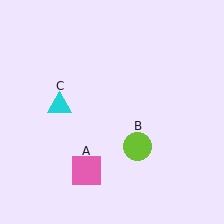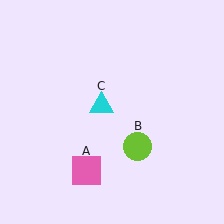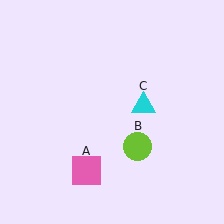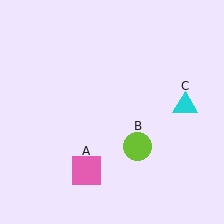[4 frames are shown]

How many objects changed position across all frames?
1 object changed position: cyan triangle (object C).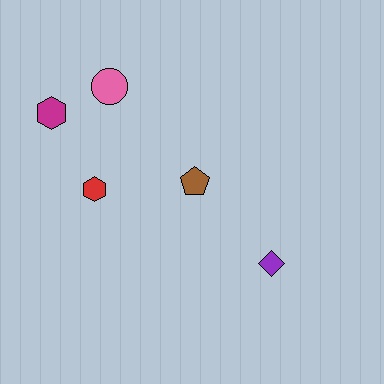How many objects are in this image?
There are 5 objects.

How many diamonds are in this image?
There is 1 diamond.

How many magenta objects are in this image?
There is 1 magenta object.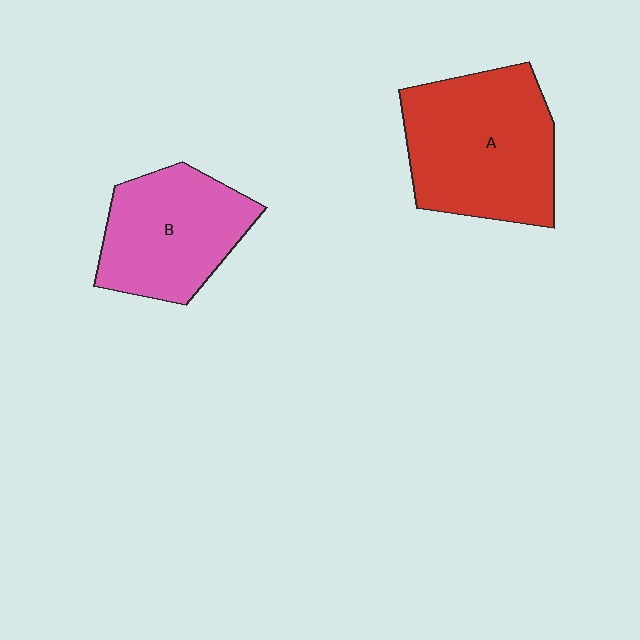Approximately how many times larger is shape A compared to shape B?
Approximately 1.3 times.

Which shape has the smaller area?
Shape B (pink).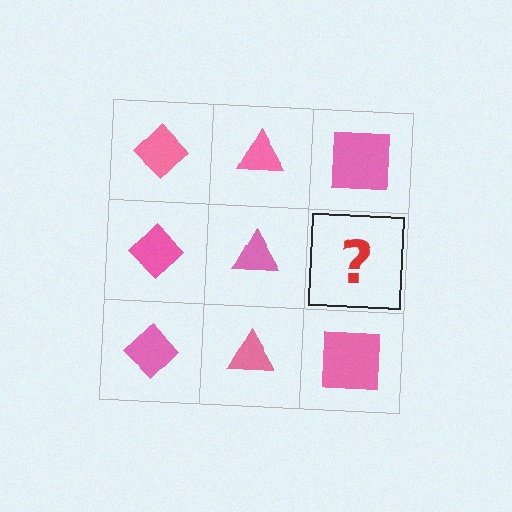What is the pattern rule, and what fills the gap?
The rule is that each column has a consistent shape. The gap should be filled with a pink square.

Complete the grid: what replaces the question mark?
The question mark should be replaced with a pink square.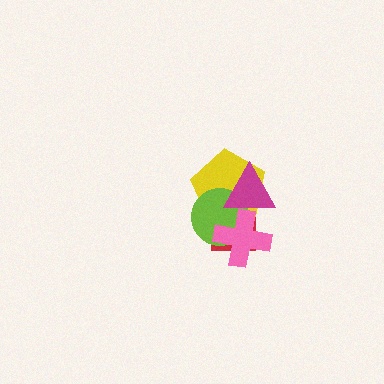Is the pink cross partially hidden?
Yes, it is partially covered by another shape.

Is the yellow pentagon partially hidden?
Yes, it is partially covered by another shape.